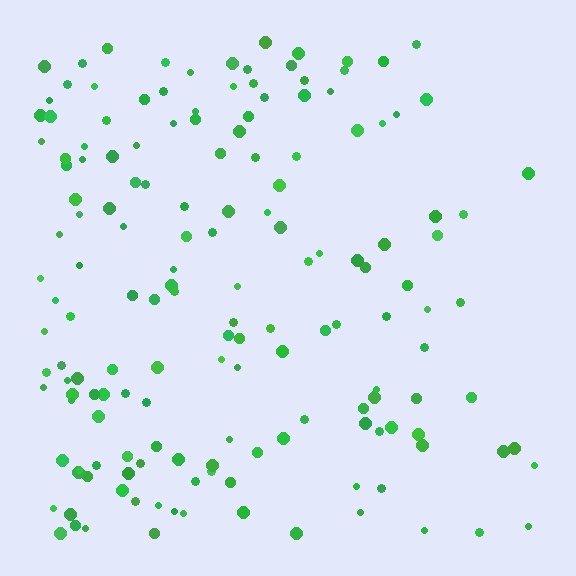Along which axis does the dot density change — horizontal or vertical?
Horizontal.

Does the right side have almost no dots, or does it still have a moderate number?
Still a moderate number, just noticeably fewer than the left.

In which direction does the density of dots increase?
From right to left, with the left side densest.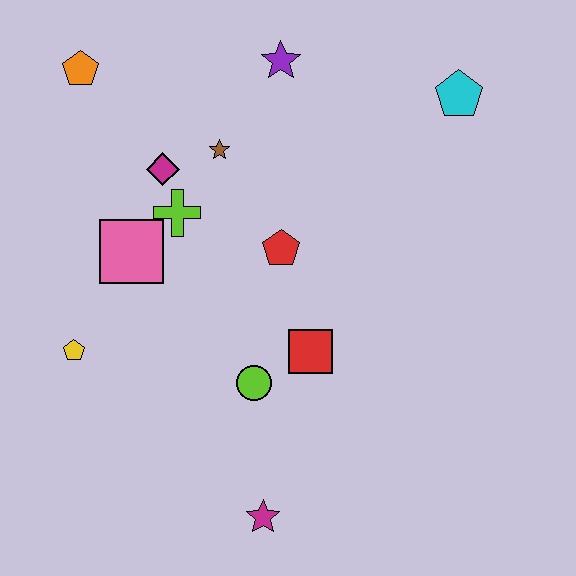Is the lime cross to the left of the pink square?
No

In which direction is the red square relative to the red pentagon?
The red square is below the red pentagon.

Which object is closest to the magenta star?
The lime circle is closest to the magenta star.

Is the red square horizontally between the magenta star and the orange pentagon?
No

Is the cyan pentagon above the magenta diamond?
Yes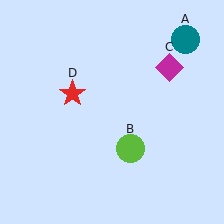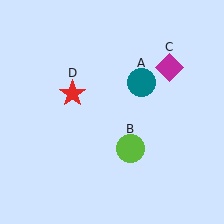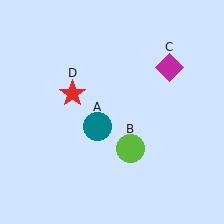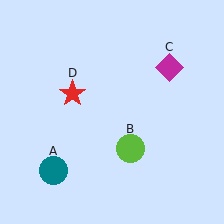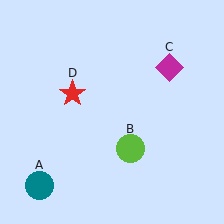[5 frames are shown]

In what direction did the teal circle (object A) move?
The teal circle (object A) moved down and to the left.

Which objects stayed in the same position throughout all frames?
Lime circle (object B) and magenta diamond (object C) and red star (object D) remained stationary.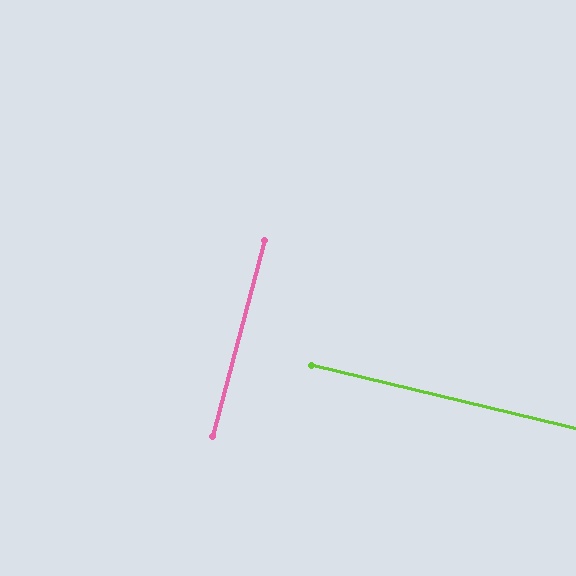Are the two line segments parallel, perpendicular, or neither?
Perpendicular — they meet at approximately 89°.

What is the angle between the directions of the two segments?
Approximately 89 degrees.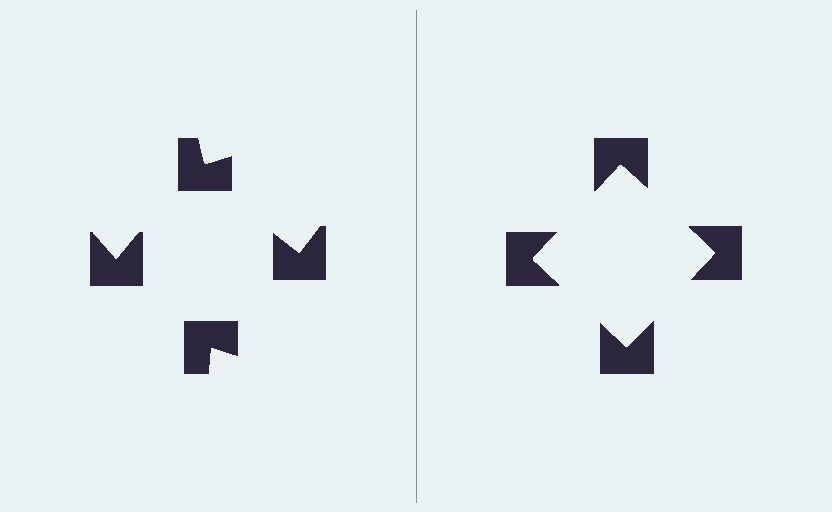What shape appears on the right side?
An illusory square.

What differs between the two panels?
The notched squares are positioned identically on both sides; only the wedge orientations differ. On the right they align to a square; on the left they are misaligned.